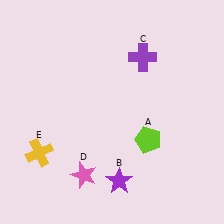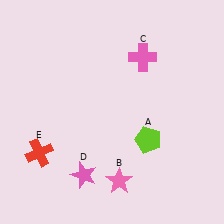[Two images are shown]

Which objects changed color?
B changed from purple to pink. C changed from purple to pink. E changed from yellow to red.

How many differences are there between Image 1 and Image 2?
There are 3 differences between the two images.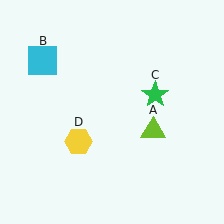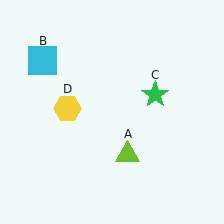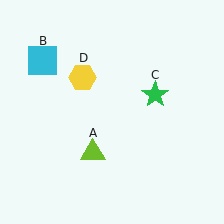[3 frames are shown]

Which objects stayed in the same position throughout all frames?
Cyan square (object B) and green star (object C) remained stationary.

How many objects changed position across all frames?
2 objects changed position: lime triangle (object A), yellow hexagon (object D).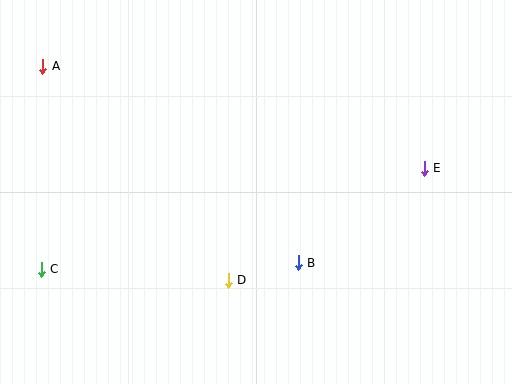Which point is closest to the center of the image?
Point B at (298, 263) is closest to the center.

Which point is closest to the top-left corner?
Point A is closest to the top-left corner.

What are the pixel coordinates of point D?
Point D is at (228, 280).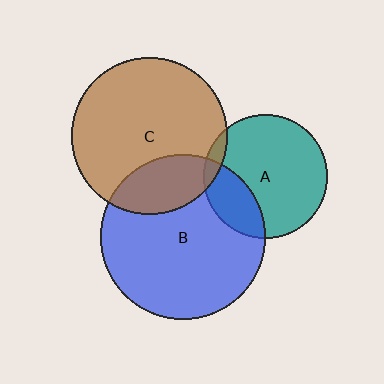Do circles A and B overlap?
Yes.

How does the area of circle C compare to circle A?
Approximately 1.6 times.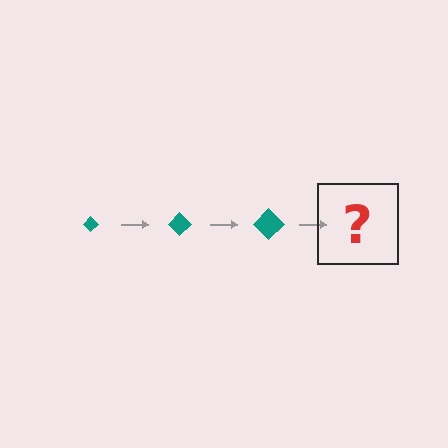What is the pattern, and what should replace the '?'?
The pattern is that the diamond gets progressively larger each step. The '?' should be a teal diamond, larger than the previous one.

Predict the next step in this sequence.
The next step is a teal diamond, larger than the previous one.